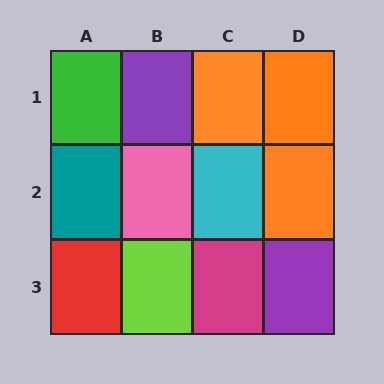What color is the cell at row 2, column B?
Pink.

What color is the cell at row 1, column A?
Green.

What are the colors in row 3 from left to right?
Red, lime, magenta, purple.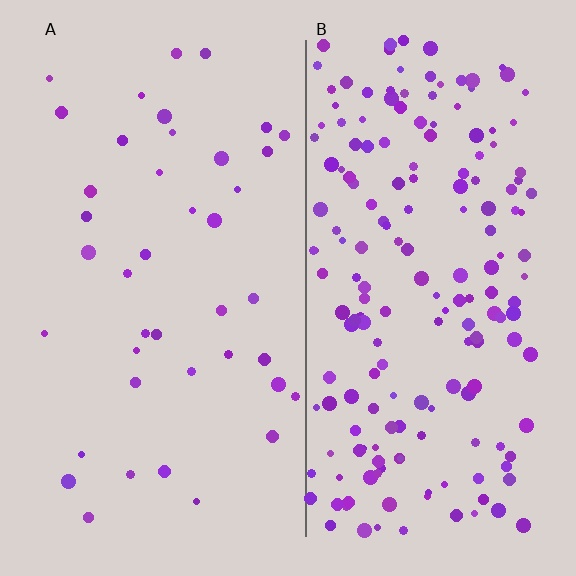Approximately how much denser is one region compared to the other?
Approximately 4.6× — region B over region A.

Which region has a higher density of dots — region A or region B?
B (the right).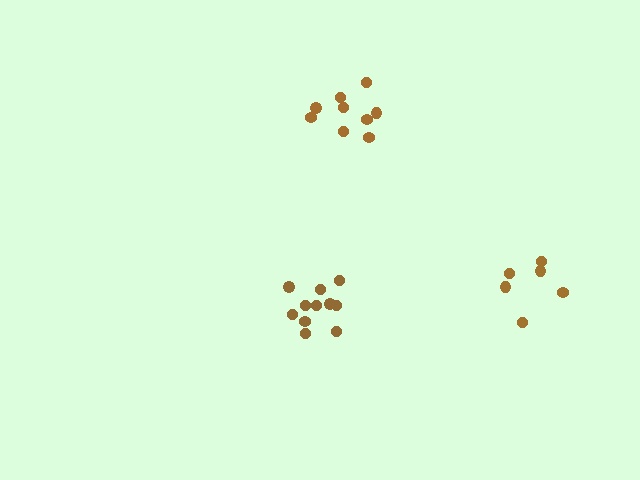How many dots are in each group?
Group 1: 11 dots, Group 2: 9 dots, Group 3: 6 dots (26 total).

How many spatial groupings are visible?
There are 3 spatial groupings.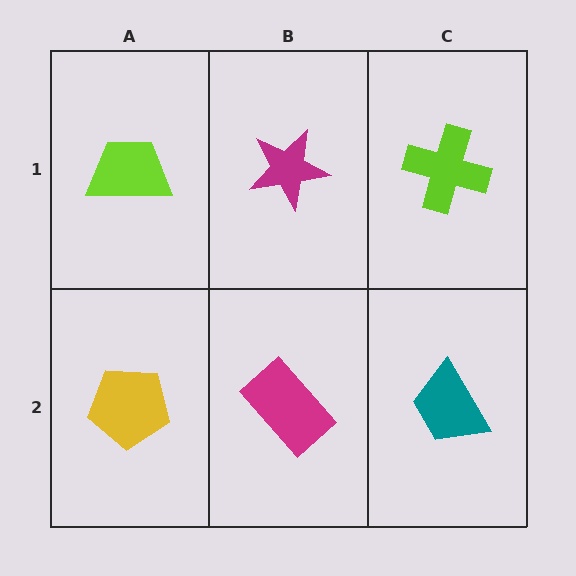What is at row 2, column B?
A magenta rectangle.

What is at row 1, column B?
A magenta star.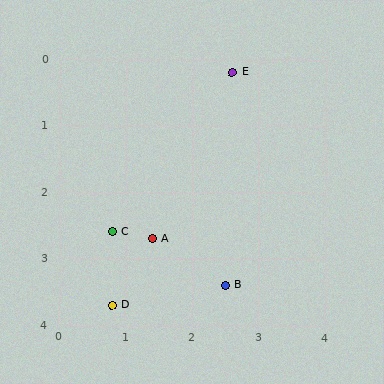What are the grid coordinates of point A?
Point A is at approximately (1.4, 2.7).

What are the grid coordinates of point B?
Point B is at approximately (2.5, 3.4).